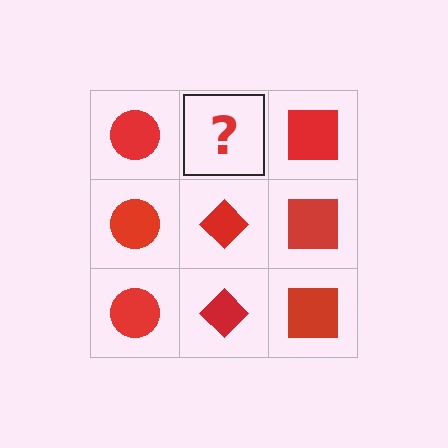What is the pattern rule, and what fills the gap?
The rule is that each column has a consistent shape. The gap should be filled with a red diamond.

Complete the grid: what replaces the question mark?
The question mark should be replaced with a red diamond.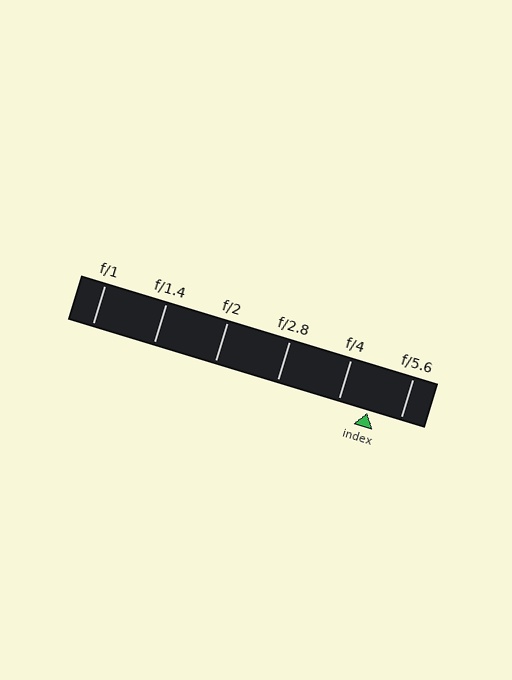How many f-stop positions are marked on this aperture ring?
There are 6 f-stop positions marked.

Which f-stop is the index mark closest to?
The index mark is closest to f/4.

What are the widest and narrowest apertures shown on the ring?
The widest aperture shown is f/1 and the narrowest is f/5.6.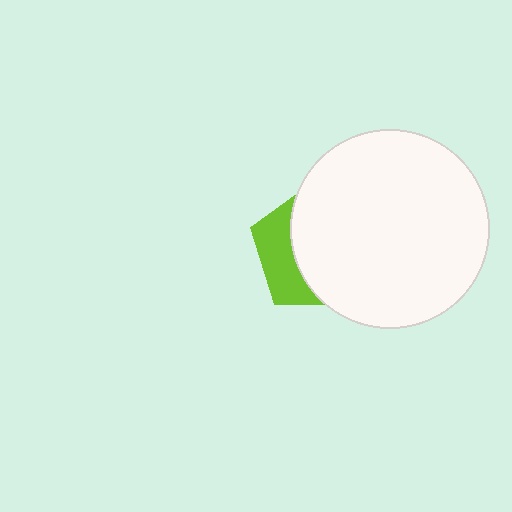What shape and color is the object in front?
The object in front is a white circle.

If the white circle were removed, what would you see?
You would see the complete lime pentagon.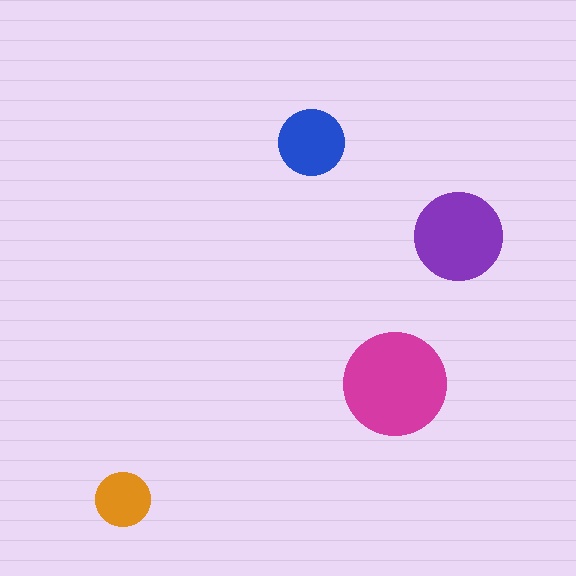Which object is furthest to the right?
The purple circle is rightmost.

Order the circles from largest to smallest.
the magenta one, the purple one, the blue one, the orange one.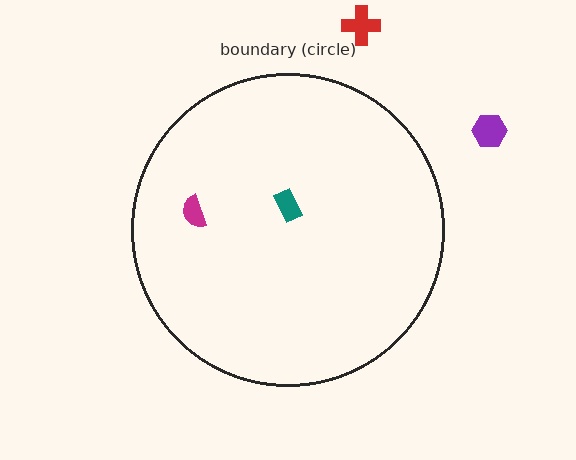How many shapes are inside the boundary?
2 inside, 2 outside.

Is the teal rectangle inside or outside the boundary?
Inside.